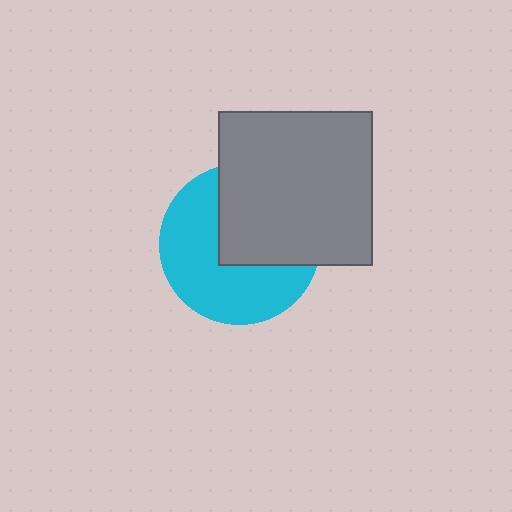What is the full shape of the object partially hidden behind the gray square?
The partially hidden object is a cyan circle.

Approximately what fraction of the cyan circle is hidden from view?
Roughly 44% of the cyan circle is hidden behind the gray square.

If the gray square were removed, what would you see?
You would see the complete cyan circle.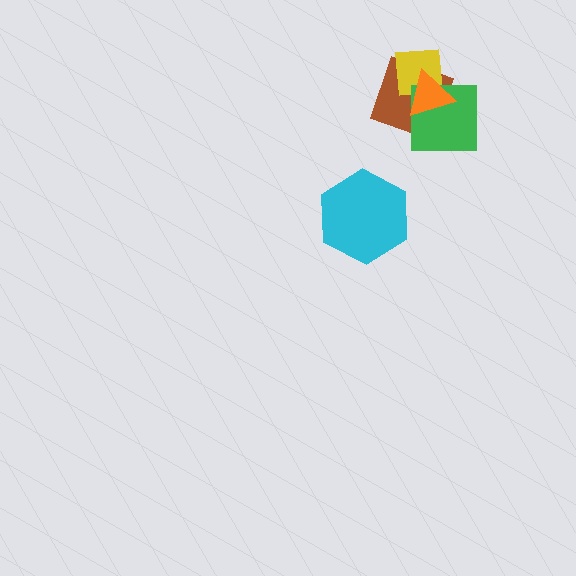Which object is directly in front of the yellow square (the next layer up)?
The green square is directly in front of the yellow square.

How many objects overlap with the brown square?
3 objects overlap with the brown square.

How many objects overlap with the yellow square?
3 objects overlap with the yellow square.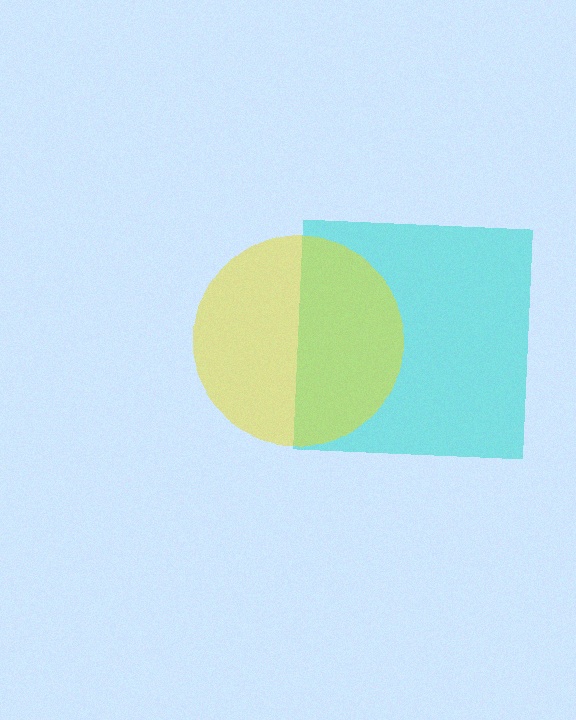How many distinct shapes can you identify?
There are 2 distinct shapes: a cyan square, a yellow circle.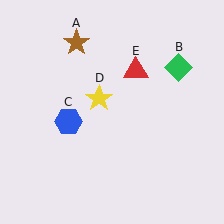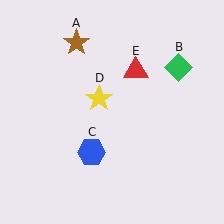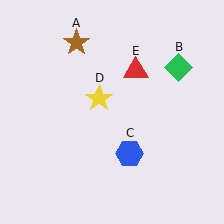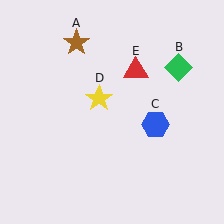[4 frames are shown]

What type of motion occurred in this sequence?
The blue hexagon (object C) rotated counterclockwise around the center of the scene.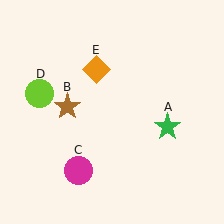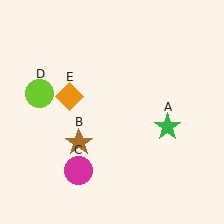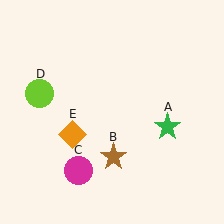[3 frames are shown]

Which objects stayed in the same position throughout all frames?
Green star (object A) and magenta circle (object C) and lime circle (object D) remained stationary.